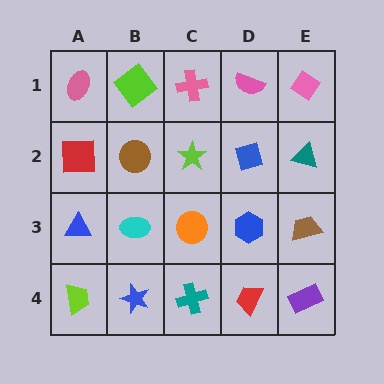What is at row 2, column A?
A red square.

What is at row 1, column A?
A pink ellipse.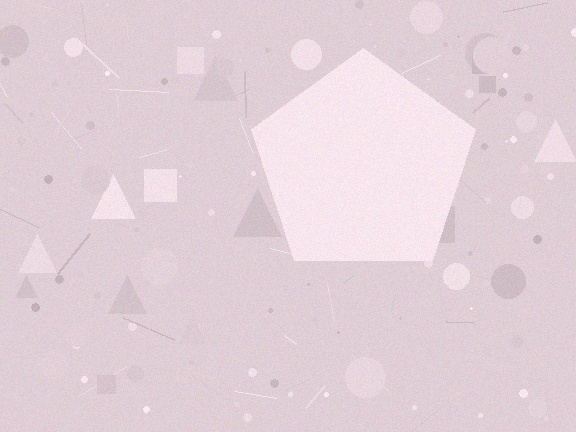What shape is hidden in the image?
A pentagon is hidden in the image.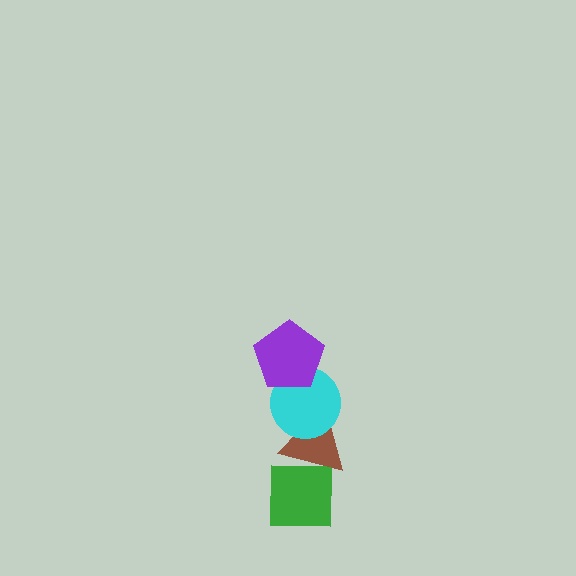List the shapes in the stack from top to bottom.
From top to bottom: the purple pentagon, the cyan circle, the brown triangle, the green square.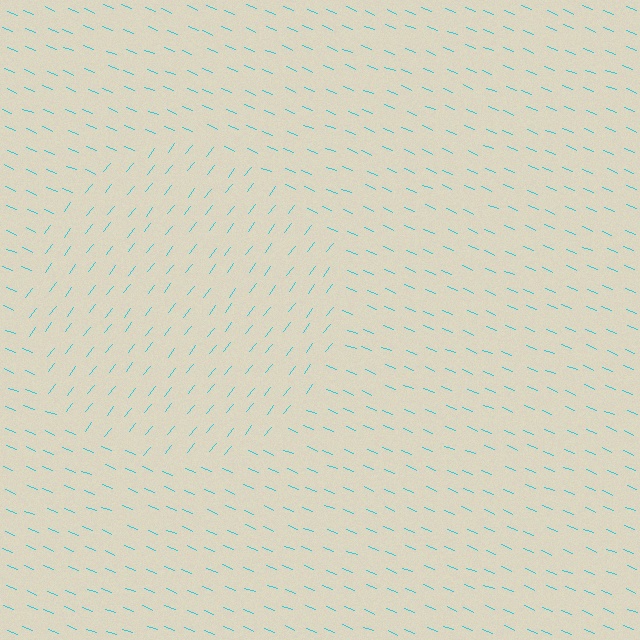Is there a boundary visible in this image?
Yes, there is a texture boundary formed by a change in line orientation.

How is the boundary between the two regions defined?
The boundary is defined purely by a change in line orientation (approximately 74 degrees difference). All lines are the same color and thickness.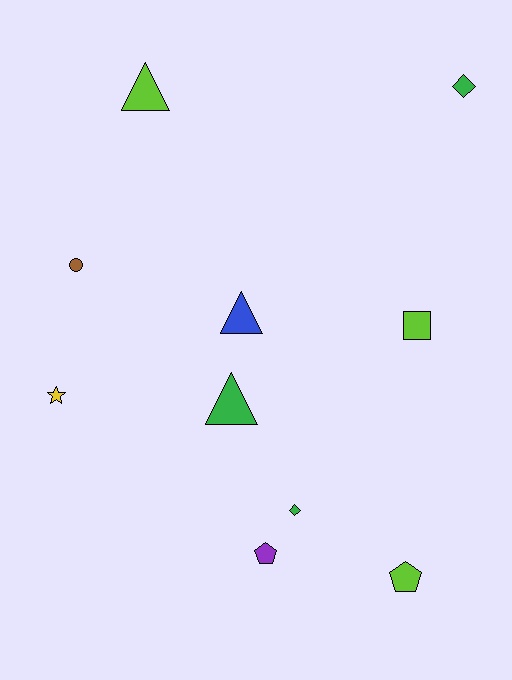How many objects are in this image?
There are 10 objects.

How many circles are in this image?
There is 1 circle.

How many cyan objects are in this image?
There are no cyan objects.